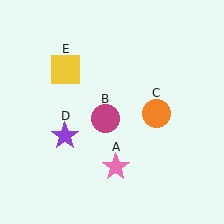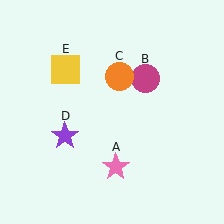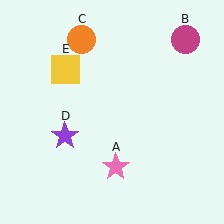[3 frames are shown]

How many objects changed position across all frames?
2 objects changed position: magenta circle (object B), orange circle (object C).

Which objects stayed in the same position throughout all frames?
Pink star (object A) and purple star (object D) and yellow square (object E) remained stationary.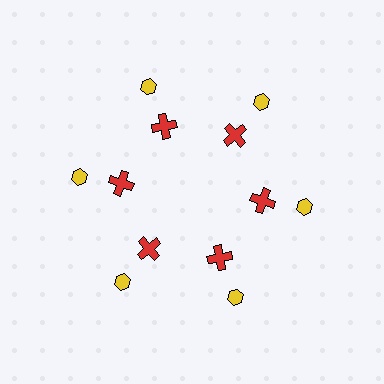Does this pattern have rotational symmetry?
Yes, this pattern has 6-fold rotational symmetry. It looks the same after rotating 60 degrees around the center.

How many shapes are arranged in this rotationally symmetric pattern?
There are 12 shapes, arranged in 6 groups of 2.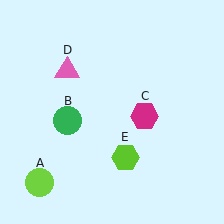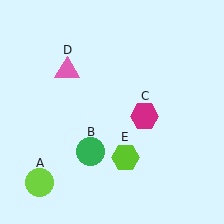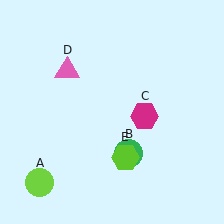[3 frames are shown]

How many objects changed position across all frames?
1 object changed position: green circle (object B).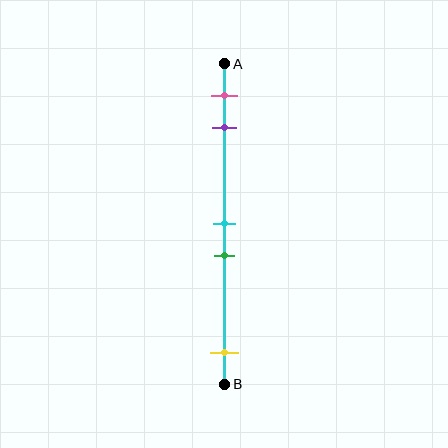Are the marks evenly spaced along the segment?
No, the marks are not evenly spaced.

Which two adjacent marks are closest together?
The cyan and green marks are the closest adjacent pair.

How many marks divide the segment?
There are 5 marks dividing the segment.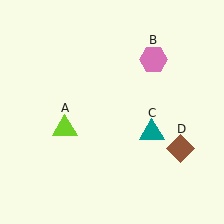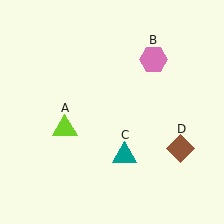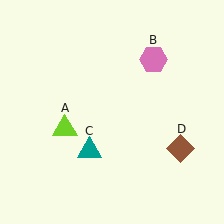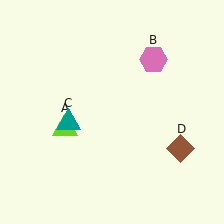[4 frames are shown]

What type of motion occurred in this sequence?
The teal triangle (object C) rotated clockwise around the center of the scene.